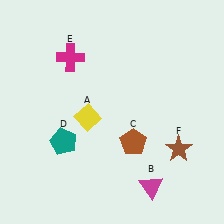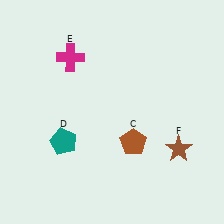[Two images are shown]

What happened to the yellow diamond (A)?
The yellow diamond (A) was removed in Image 2. It was in the bottom-left area of Image 1.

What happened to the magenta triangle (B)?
The magenta triangle (B) was removed in Image 2. It was in the bottom-right area of Image 1.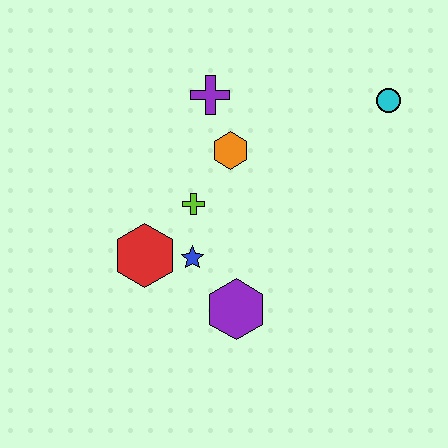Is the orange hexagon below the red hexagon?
No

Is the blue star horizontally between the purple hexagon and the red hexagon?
Yes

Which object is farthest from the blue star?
The cyan circle is farthest from the blue star.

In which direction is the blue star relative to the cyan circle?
The blue star is to the left of the cyan circle.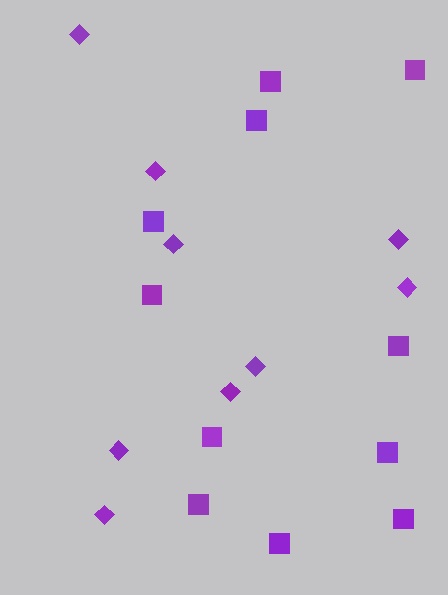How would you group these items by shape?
There are 2 groups: one group of diamonds (9) and one group of squares (11).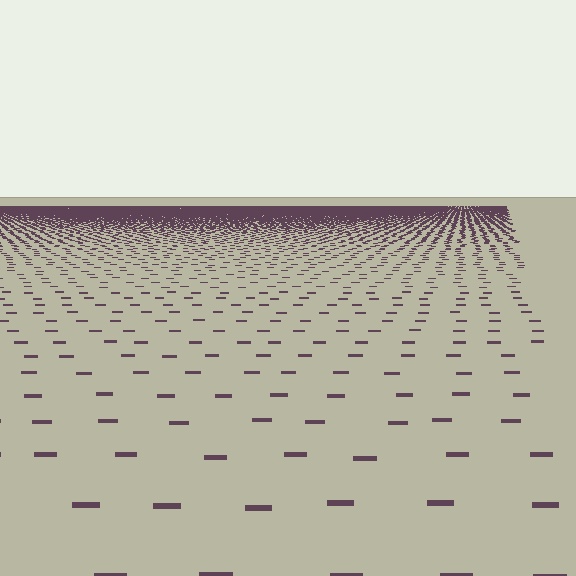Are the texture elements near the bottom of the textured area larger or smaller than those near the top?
Larger. Near the bottom, elements are closer to the viewer and appear at a bigger on-screen size.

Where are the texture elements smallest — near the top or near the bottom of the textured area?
Near the top.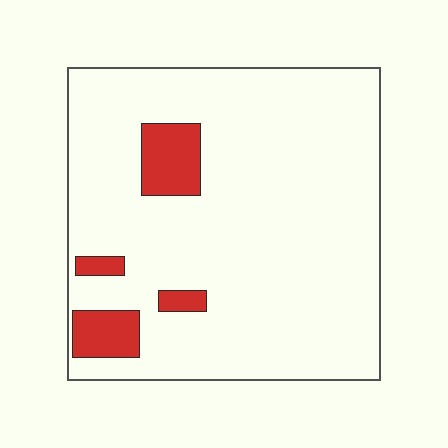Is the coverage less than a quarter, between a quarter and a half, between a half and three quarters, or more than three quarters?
Less than a quarter.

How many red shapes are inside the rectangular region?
4.